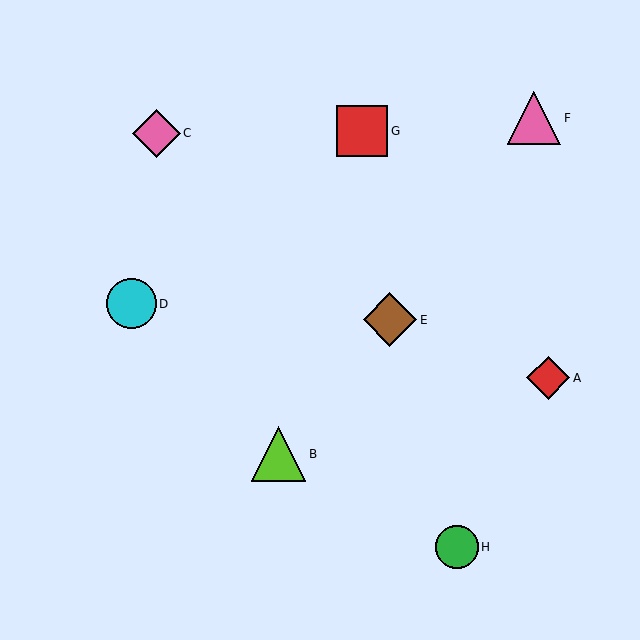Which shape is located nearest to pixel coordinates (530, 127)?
The pink triangle (labeled F) at (534, 118) is nearest to that location.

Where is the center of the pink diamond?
The center of the pink diamond is at (156, 133).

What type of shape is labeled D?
Shape D is a cyan circle.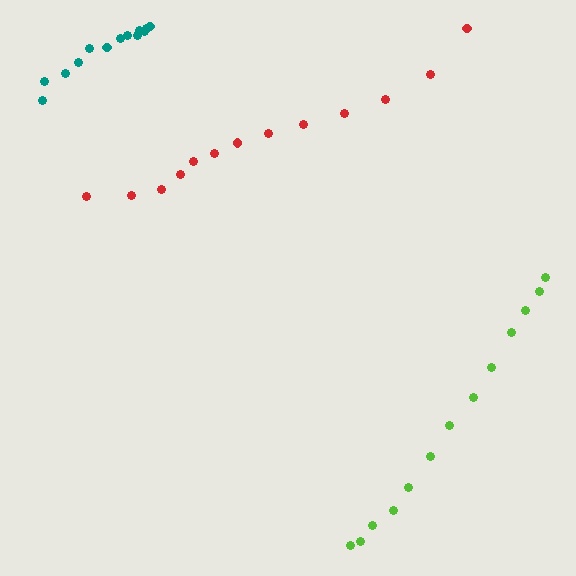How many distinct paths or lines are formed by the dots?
There are 3 distinct paths.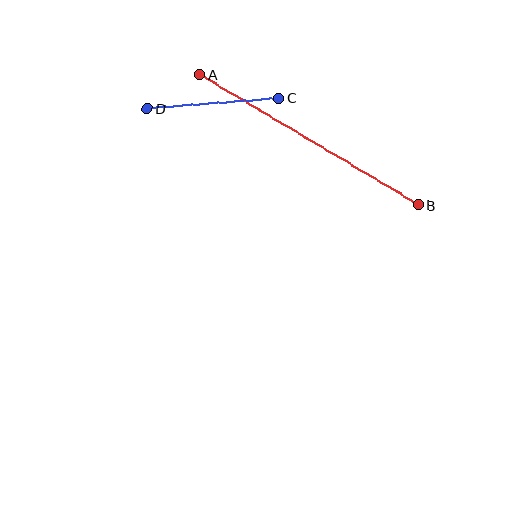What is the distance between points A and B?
The distance is approximately 254 pixels.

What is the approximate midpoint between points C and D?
The midpoint is at approximately (213, 103) pixels.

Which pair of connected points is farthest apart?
Points A and B are farthest apart.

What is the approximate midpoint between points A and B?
The midpoint is at approximately (309, 140) pixels.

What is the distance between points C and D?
The distance is approximately 132 pixels.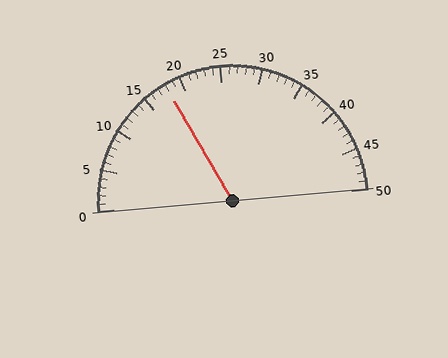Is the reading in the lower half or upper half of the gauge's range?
The reading is in the lower half of the range (0 to 50).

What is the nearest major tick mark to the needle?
The nearest major tick mark is 20.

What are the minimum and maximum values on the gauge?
The gauge ranges from 0 to 50.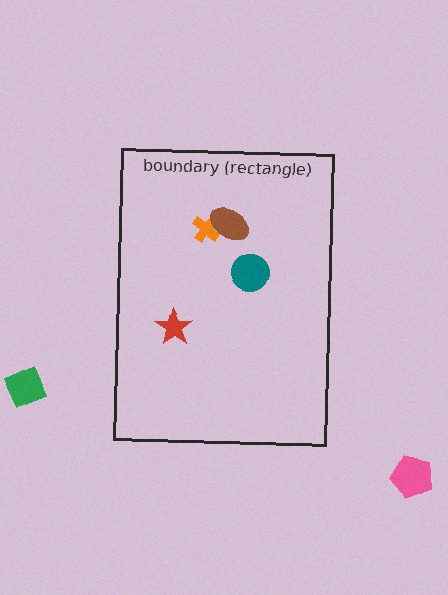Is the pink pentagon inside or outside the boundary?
Outside.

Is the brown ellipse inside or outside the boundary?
Inside.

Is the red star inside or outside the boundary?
Inside.